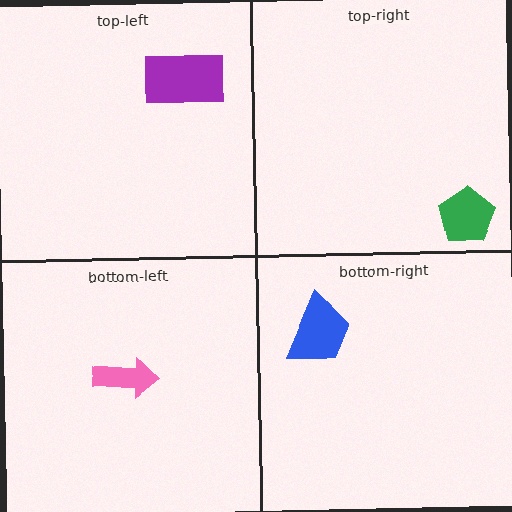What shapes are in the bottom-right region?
The blue trapezoid.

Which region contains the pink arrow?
The bottom-left region.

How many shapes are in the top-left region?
1.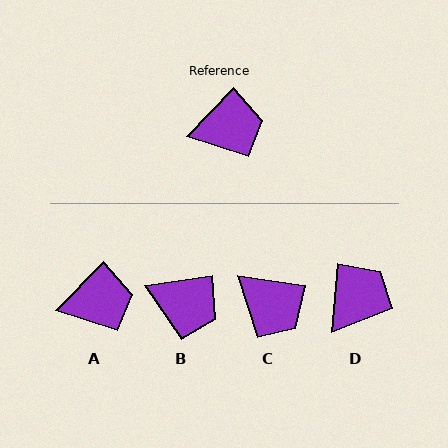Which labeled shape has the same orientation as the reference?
A.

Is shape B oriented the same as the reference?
No, it is off by about 38 degrees.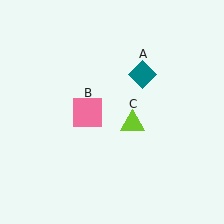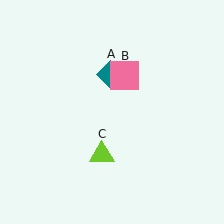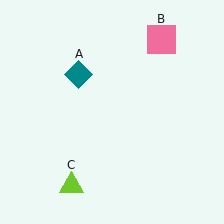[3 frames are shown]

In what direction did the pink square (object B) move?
The pink square (object B) moved up and to the right.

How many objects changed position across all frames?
3 objects changed position: teal diamond (object A), pink square (object B), lime triangle (object C).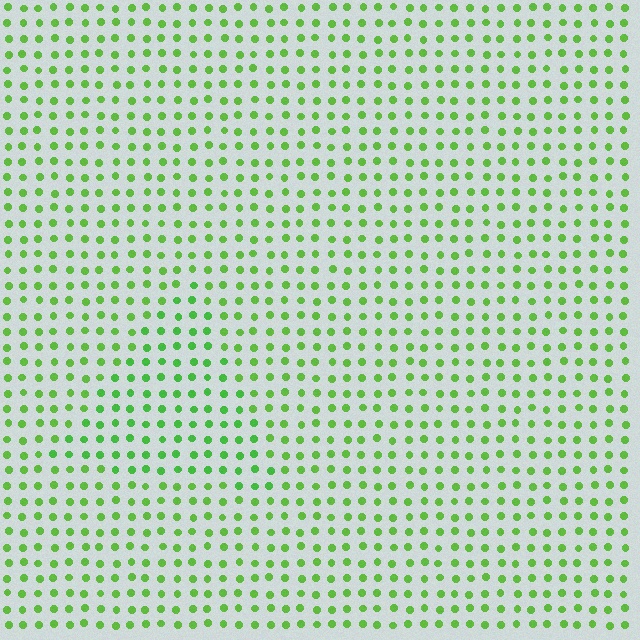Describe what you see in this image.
The image is filled with small lime elements in a uniform arrangement. A triangle-shaped region is visible where the elements are tinted to a slightly different hue, forming a subtle color boundary.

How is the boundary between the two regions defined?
The boundary is defined purely by a slight shift in hue (about 14 degrees). Spacing, size, and orientation are identical on both sides.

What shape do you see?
I see a triangle.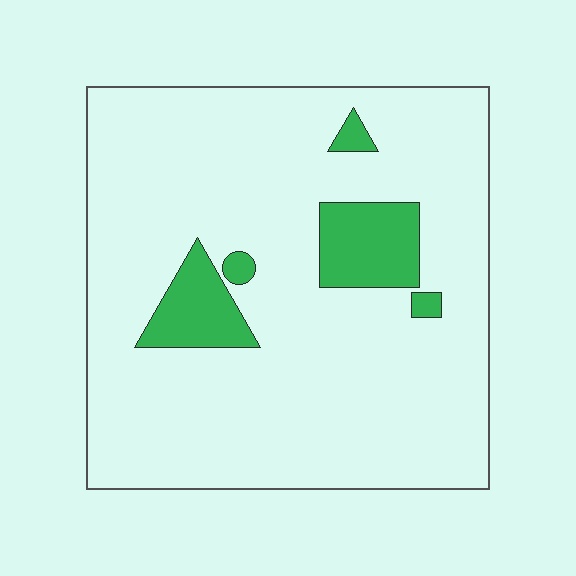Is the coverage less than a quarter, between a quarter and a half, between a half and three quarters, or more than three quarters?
Less than a quarter.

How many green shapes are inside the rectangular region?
5.